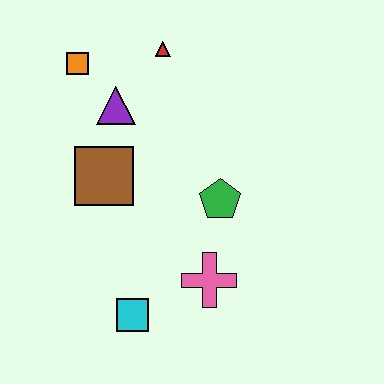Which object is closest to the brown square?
The purple triangle is closest to the brown square.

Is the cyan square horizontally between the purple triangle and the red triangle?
Yes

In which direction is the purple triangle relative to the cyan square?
The purple triangle is above the cyan square.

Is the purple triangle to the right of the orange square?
Yes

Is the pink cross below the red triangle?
Yes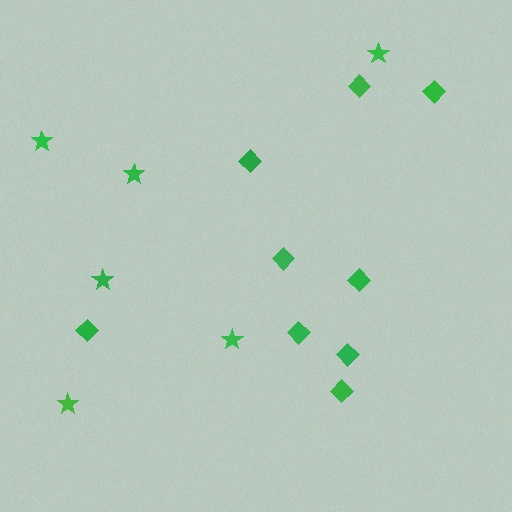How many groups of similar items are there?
There are 2 groups: one group of diamonds (9) and one group of stars (6).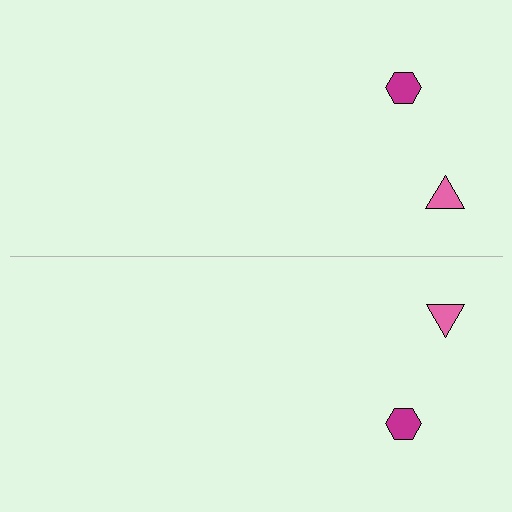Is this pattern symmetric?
Yes, this pattern has bilateral (reflection) symmetry.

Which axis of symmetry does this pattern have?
The pattern has a horizontal axis of symmetry running through the center of the image.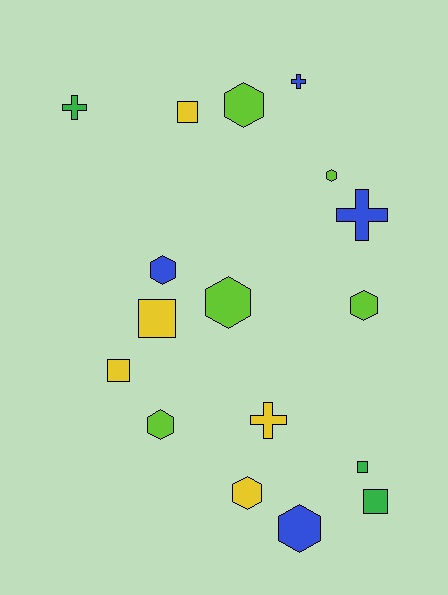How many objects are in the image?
There are 17 objects.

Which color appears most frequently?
Yellow, with 5 objects.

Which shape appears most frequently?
Hexagon, with 8 objects.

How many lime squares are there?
There are no lime squares.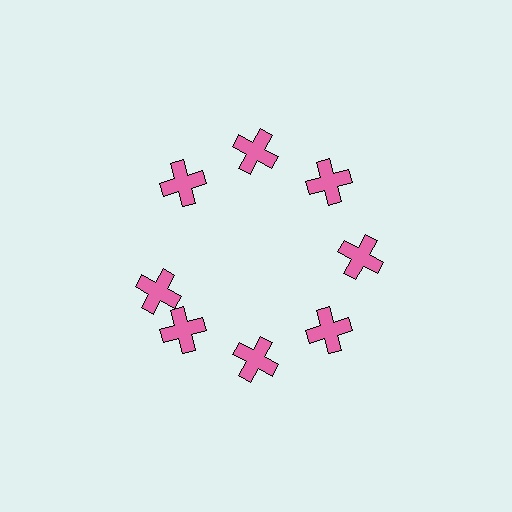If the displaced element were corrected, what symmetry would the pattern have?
It would have 8-fold rotational symmetry — the pattern would map onto itself every 45 degrees.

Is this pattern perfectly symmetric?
No. The 8 pink crosses are arranged in a ring, but one element near the 9 o'clock position is rotated out of alignment along the ring, breaking the 8-fold rotational symmetry.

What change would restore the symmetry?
The symmetry would be restored by rotating it back into even spacing with its neighbors so that all 8 crosses sit at equal angles and equal distance from the center.